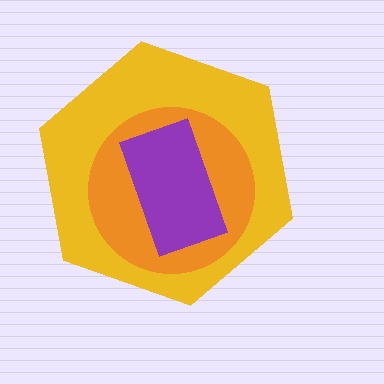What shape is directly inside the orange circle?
The purple rectangle.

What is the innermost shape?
The purple rectangle.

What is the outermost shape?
The yellow hexagon.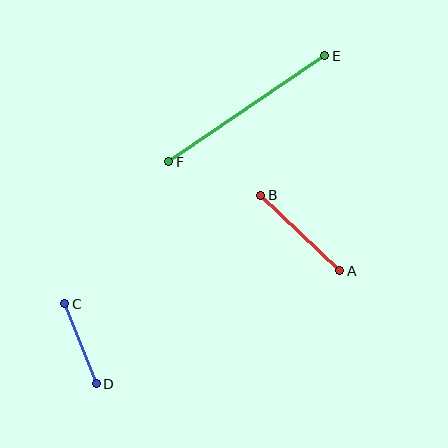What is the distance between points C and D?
The distance is approximately 86 pixels.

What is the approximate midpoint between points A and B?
The midpoint is at approximately (300, 233) pixels.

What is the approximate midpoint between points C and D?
The midpoint is at approximately (80, 344) pixels.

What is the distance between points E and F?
The distance is approximately 189 pixels.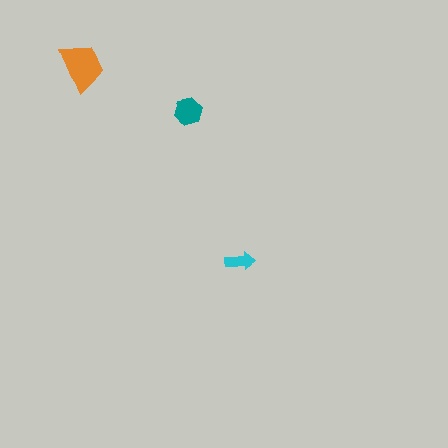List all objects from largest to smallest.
The orange trapezoid, the teal hexagon, the cyan arrow.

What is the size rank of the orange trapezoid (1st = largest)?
1st.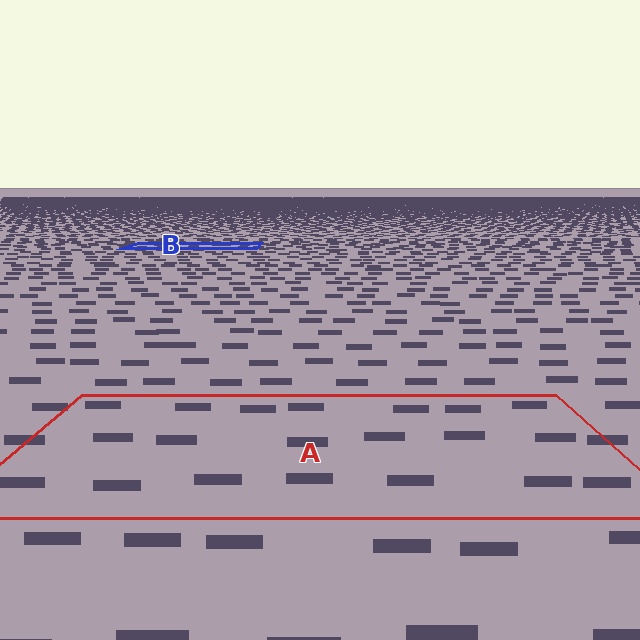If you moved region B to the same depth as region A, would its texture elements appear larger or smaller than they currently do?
They would appear larger. At a closer depth, the same texture elements are projected at a bigger on-screen size.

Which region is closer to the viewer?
Region A is closer. The texture elements there are larger and more spread out.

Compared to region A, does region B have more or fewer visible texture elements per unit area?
Region B has more texture elements per unit area — they are packed more densely because it is farther away.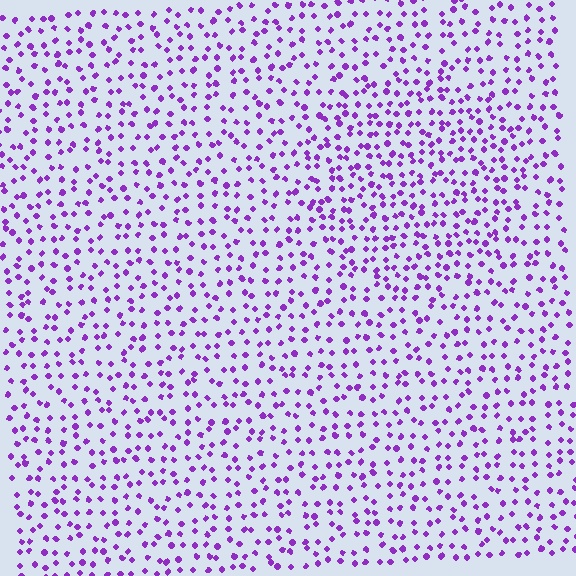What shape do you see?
I see a circle.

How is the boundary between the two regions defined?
The boundary is defined by a change in element density (approximately 1.4x ratio). All elements are the same color, size, and shape.